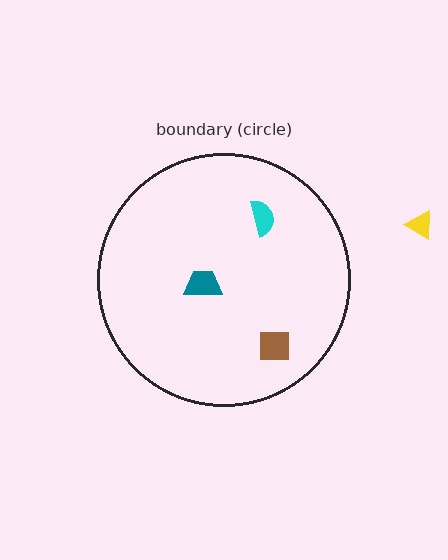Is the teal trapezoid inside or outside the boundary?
Inside.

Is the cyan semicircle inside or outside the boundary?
Inside.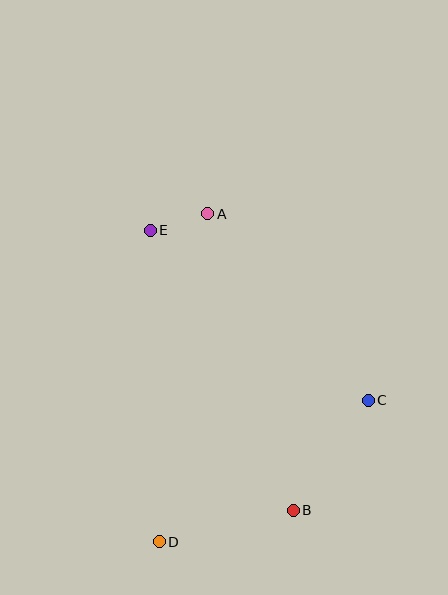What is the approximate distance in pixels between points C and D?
The distance between C and D is approximately 252 pixels.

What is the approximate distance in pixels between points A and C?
The distance between A and C is approximately 246 pixels.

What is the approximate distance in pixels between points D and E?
The distance between D and E is approximately 312 pixels.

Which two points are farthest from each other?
Points A and D are farthest from each other.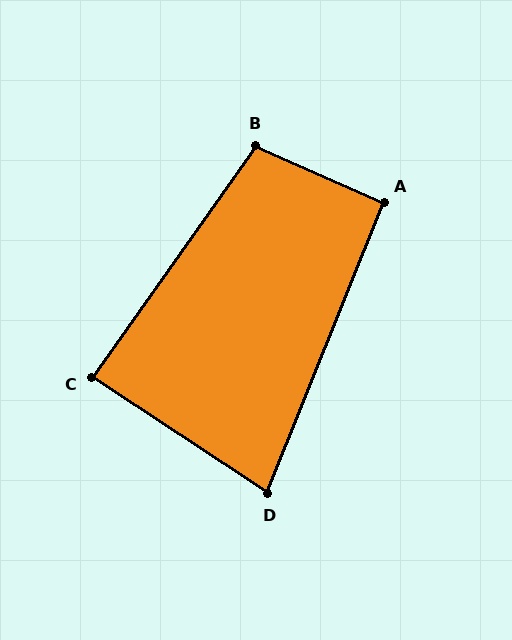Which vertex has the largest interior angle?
B, at approximately 102 degrees.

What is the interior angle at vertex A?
Approximately 92 degrees (approximately right).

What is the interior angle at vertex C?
Approximately 88 degrees (approximately right).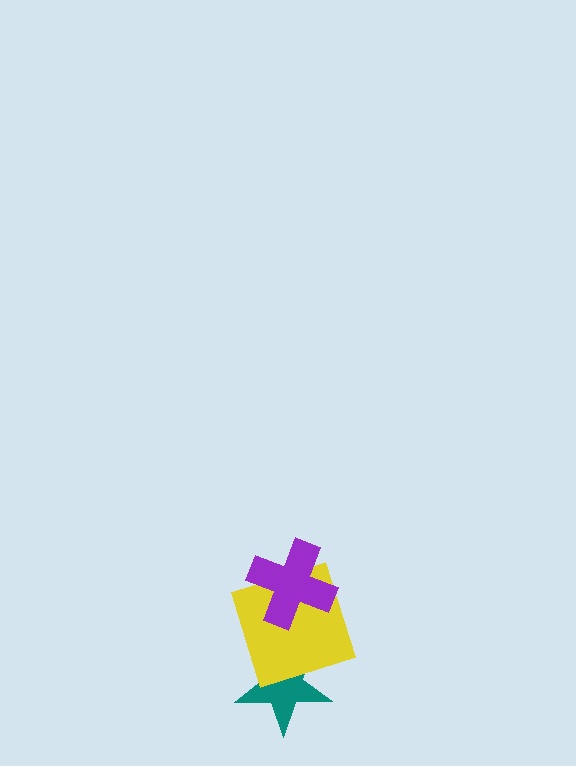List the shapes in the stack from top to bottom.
From top to bottom: the purple cross, the yellow square, the teal star.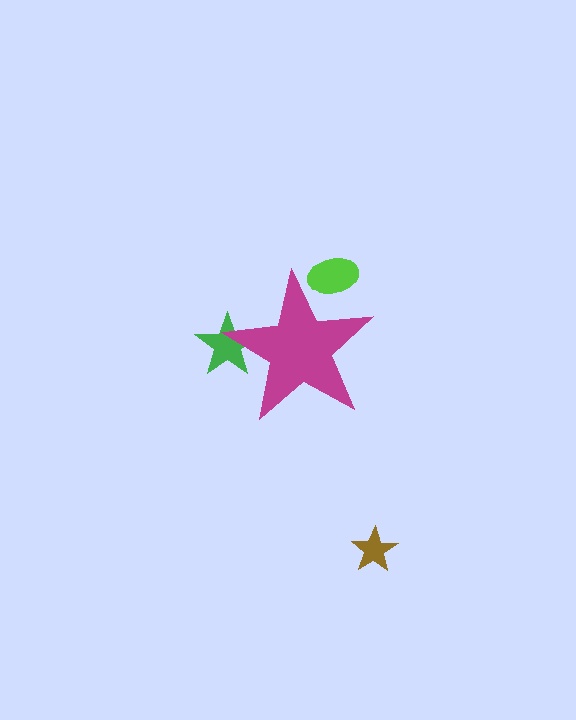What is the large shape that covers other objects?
A magenta star.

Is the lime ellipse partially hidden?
Yes, the lime ellipse is partially hidden behind the magenta star.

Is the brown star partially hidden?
No, the brown star is fully visible.